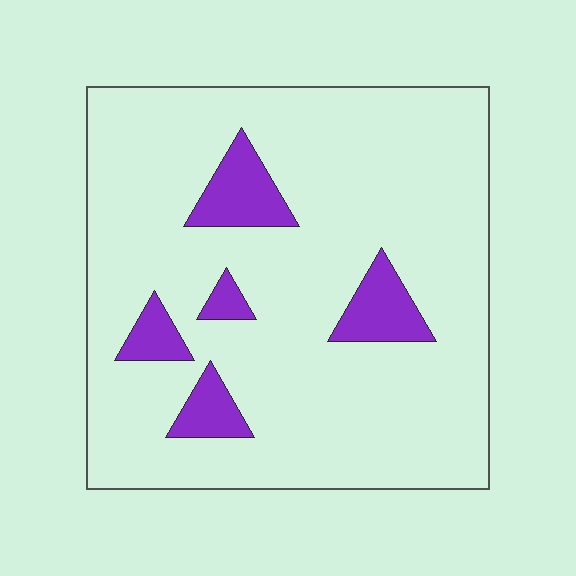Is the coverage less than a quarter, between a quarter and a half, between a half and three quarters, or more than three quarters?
Less than a quarter.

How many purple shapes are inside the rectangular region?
5.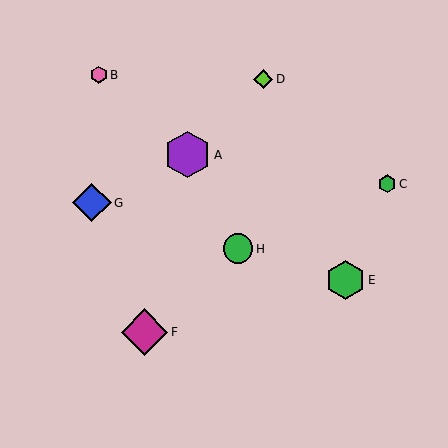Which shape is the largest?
The purple hexagon (labeled A) is the largest.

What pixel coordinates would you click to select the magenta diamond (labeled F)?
Click at (145, 332) to select the magenta diamond F.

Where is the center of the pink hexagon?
The center of the pink hexagon is at (99, 75).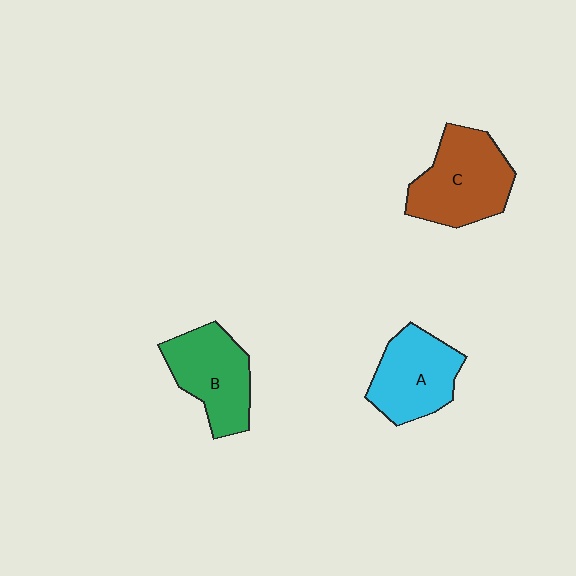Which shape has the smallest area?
Shape A (cyan).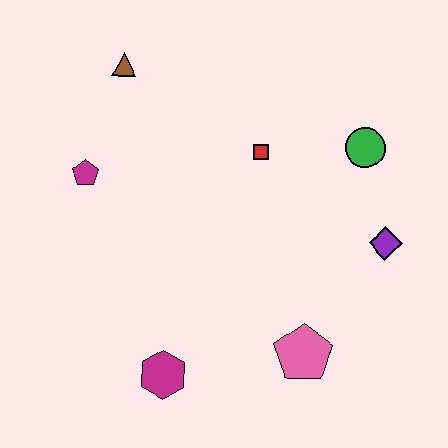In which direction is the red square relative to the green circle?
The red square is to the left of the green circle.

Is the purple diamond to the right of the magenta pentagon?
Yes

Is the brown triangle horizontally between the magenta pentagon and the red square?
Yes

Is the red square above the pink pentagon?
Yes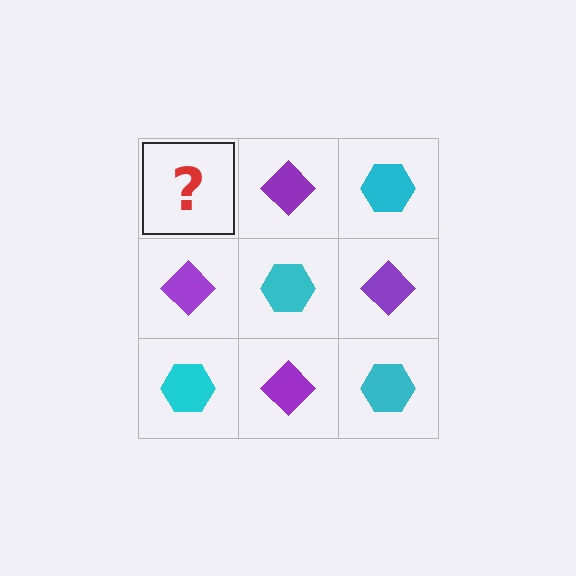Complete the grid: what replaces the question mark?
The question mark should be replaced with a cyan hexagon.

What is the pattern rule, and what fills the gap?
The rule is that it alternates cyan hexagon and purple diamond in a checkerboard pattern. The gap should be filled with a cyan hexagon.